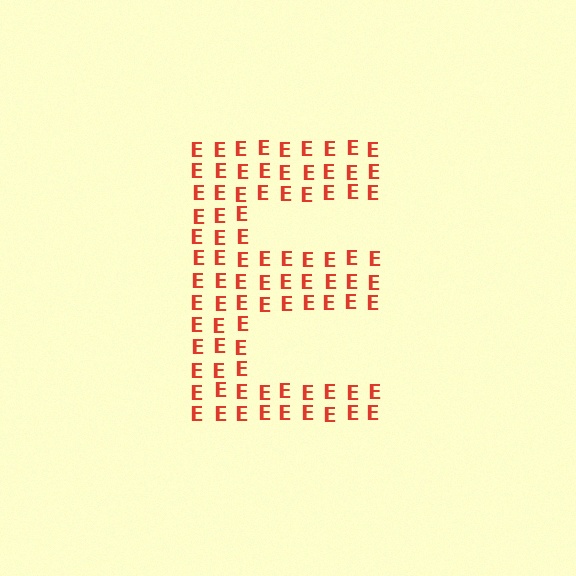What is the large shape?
The large shape is the letter E.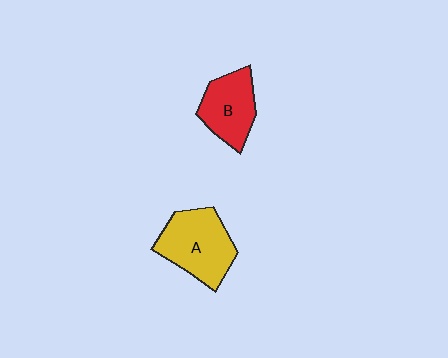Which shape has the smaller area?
Shape B (red).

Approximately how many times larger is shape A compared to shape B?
Approximately 1.3 times.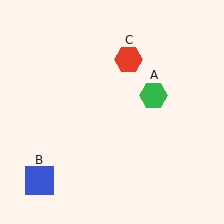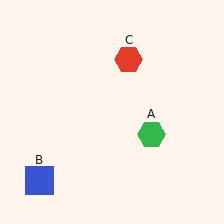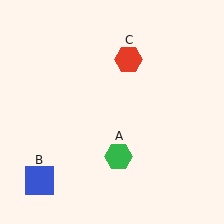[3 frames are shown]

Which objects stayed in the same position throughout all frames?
Blue square (object B) and red hexagon (object C) remained stationary.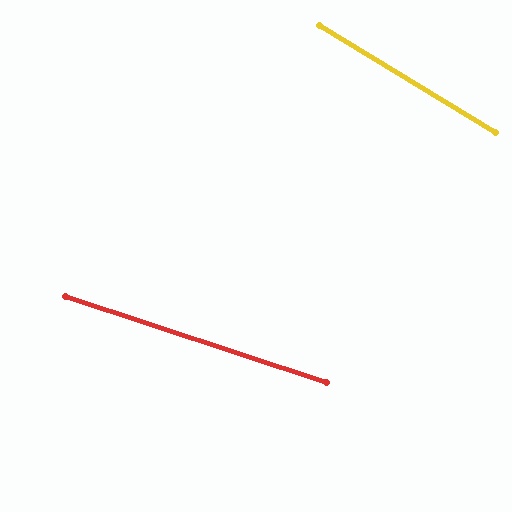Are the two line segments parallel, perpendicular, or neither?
Neither parallel nor perpendicular — they differ by about 13°.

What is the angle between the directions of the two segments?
Approximately 13 degrees.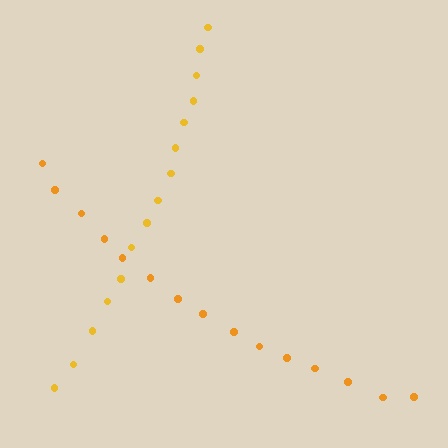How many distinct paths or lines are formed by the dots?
There are 2 distinct paths.